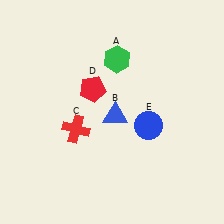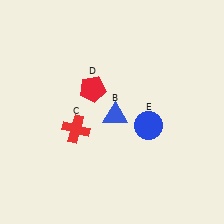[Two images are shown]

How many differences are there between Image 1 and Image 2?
There is 1 difference between the two images.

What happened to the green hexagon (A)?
The green hexagon (A) was removed in Image 2. It was in the top-right area of Image 1.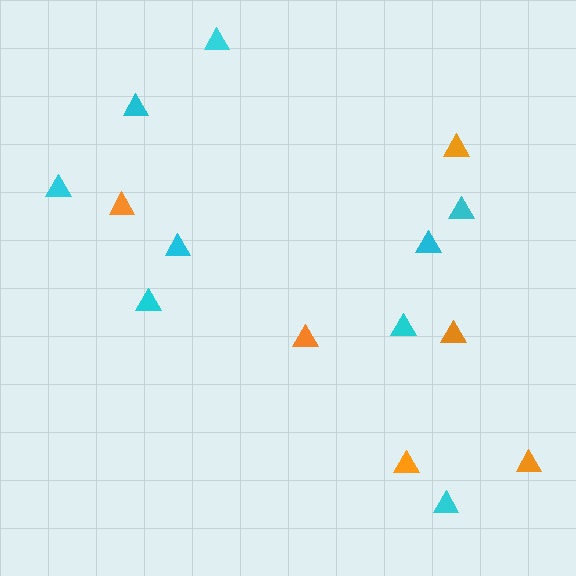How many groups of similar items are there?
There are 2 groups: one group of orange triangles (6) and one group of cyan triangles (9).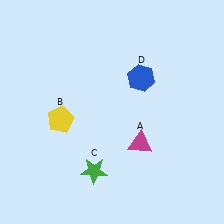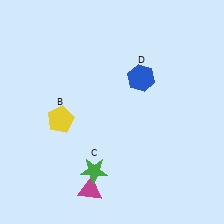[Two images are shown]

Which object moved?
The magenta triangle (A) moved left.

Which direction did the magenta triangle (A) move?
The magenta triangle (A) moved left.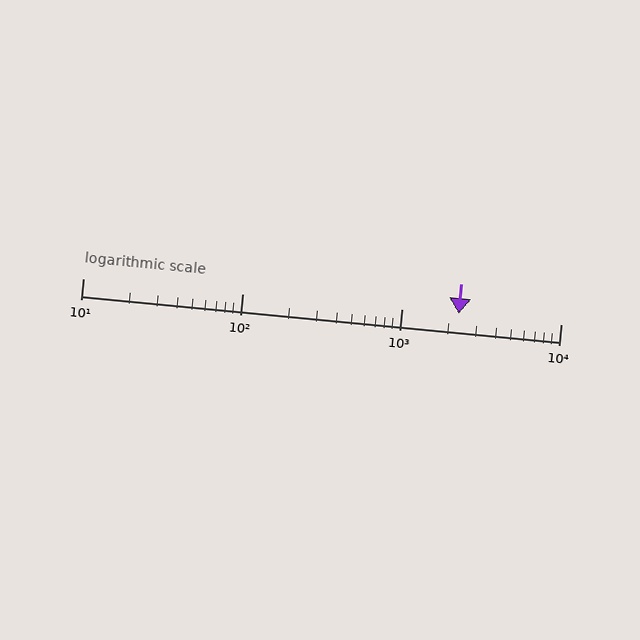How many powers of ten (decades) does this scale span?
The scale spans 3 decades, from 10 to 10000.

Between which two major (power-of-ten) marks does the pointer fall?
The pointer is between 1000 and 10000.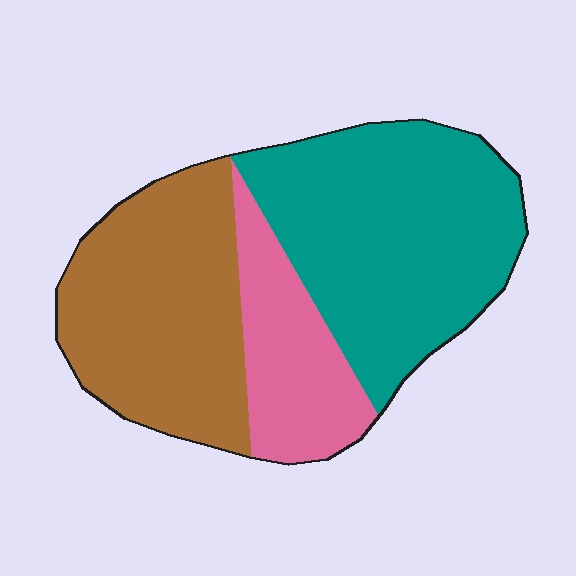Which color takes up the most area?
Teal, at roughly 45%.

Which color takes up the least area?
Pink, at roughly 20%.